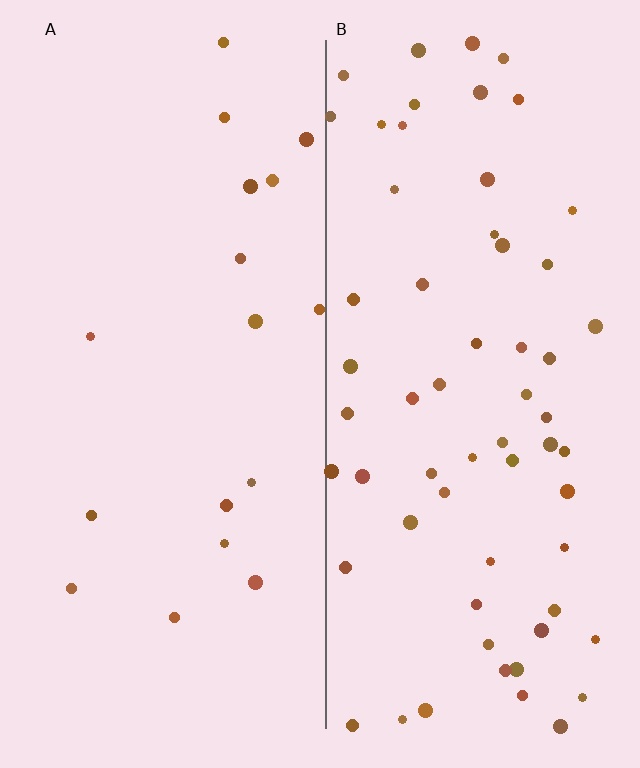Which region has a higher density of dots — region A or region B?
B (the right).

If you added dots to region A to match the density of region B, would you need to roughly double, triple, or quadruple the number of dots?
Approximately quadruple.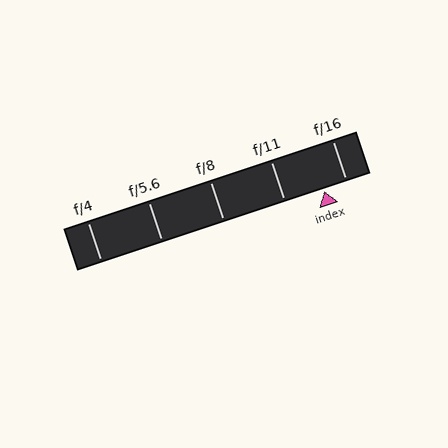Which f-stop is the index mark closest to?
The index mark is closest to f/16.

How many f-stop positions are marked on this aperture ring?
There are 5 f-stop positions marked.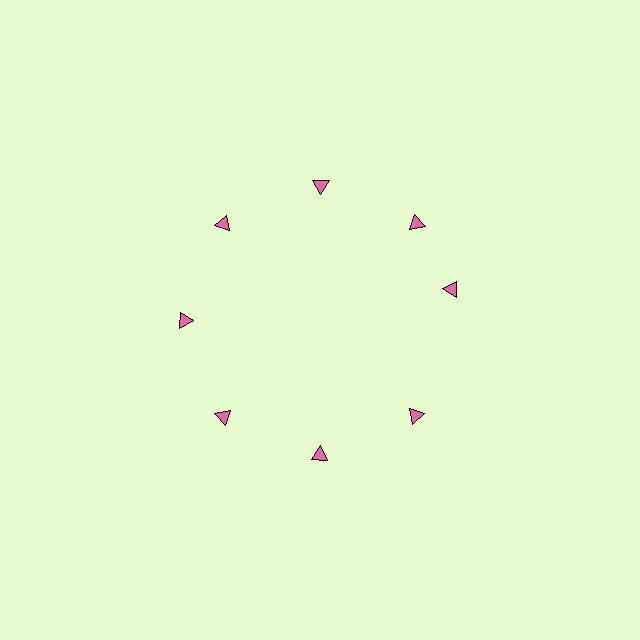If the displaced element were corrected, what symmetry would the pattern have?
It would have 8-fold rotational symmetry — the pattern would map onto itself every 45 degrees.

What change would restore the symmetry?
The symmetry would be restored by rotating it back into even spacing with its neighbors so that all 8 triangles sit at equal angles and equal distance from the center.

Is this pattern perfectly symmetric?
No. The 8 pink triangles are arranged in a ring, but one element near the 3 o'clock position is rotated out of alignment along the ring, breaking the 8-fold rotational symmetry.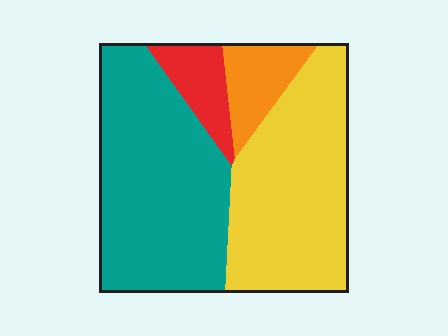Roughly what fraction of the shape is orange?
Orange covers 9% of the shape.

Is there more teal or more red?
Teal.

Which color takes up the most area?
Teal, at roughly 45%.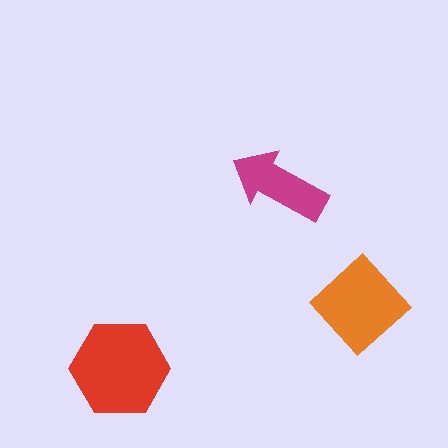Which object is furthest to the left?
The red hexagon is leftmost.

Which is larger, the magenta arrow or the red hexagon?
The red hexagon.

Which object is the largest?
The red hexagon.